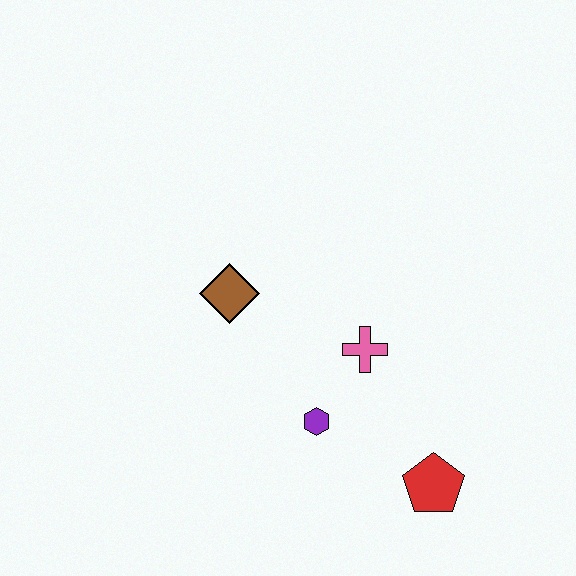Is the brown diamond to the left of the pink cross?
Yes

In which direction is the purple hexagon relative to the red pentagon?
The purple hexagon is to the left of the red pentagon.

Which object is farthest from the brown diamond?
The red pentagon is farthest from the brown diamond.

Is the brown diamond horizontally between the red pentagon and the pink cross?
No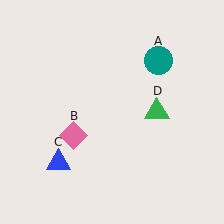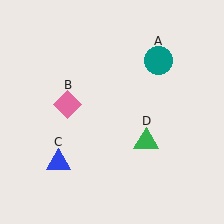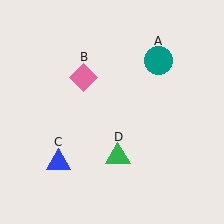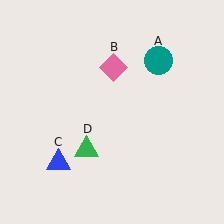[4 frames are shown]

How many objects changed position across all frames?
2 objects changed position: pink diamond (object B), green triangle (object D).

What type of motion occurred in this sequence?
The pink diamond (object B), green triangle (object D) rotated clockwise around the center of the scene.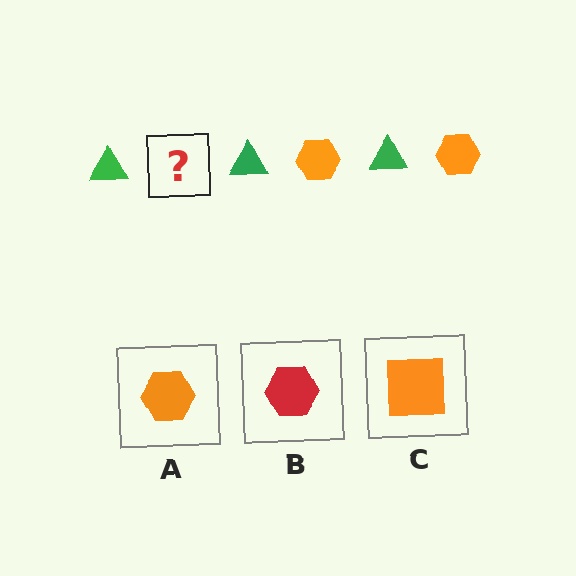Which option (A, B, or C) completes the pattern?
A.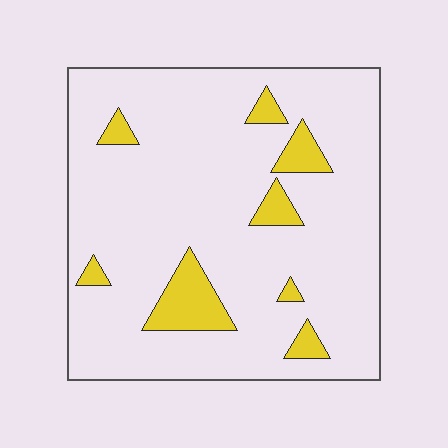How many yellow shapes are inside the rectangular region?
8.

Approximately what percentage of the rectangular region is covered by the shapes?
Approximately 10%.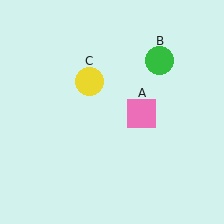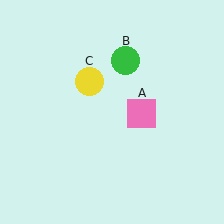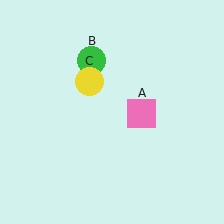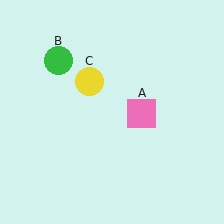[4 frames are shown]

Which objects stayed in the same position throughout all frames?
Pink square (object A) and yellow circle (object C) remained stationary.